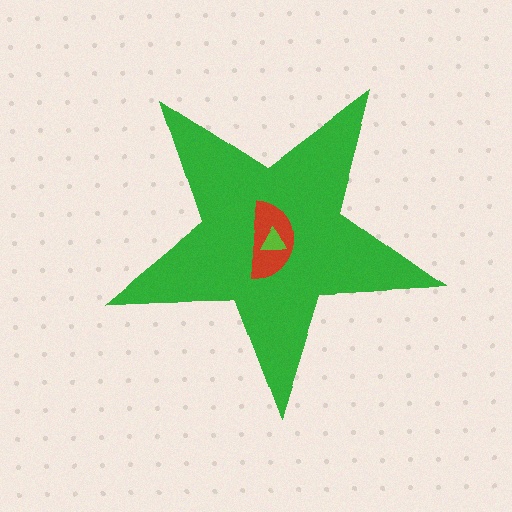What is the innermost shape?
The lime triangle.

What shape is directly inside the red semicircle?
The lime triangle.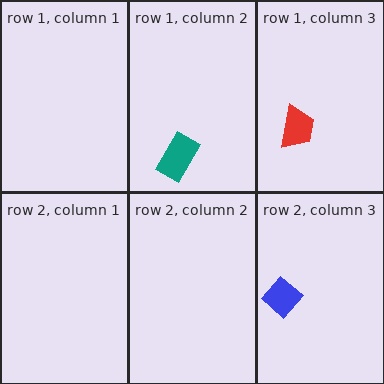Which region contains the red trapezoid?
The row 1, column 3 region.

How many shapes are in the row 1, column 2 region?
1.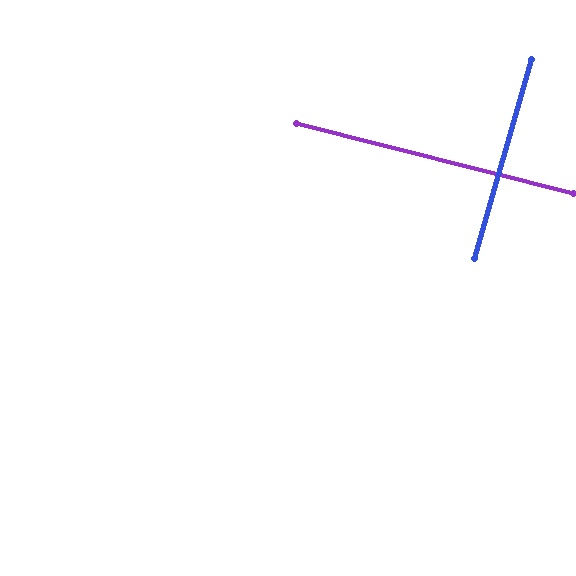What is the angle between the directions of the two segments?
Approximately 88 degrees.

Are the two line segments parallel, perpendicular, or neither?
Perpendicular — they meet at approximately 88°.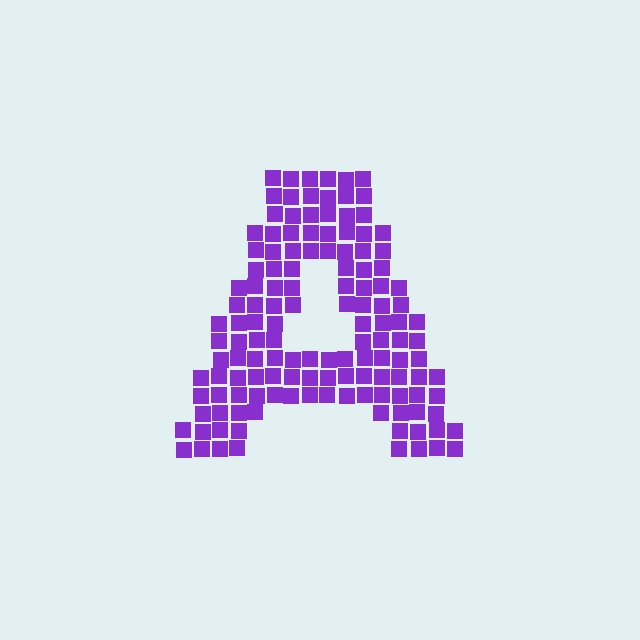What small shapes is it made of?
It is made of small squares.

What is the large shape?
The large shape is the letter A.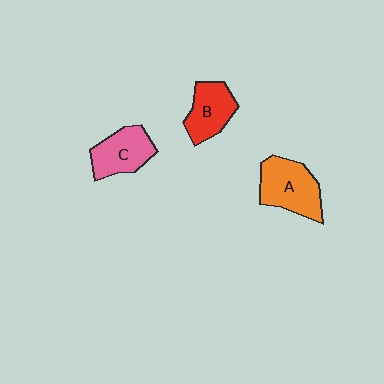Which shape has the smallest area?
Shape B (red).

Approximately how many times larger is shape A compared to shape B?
Approximately 1.3 times.